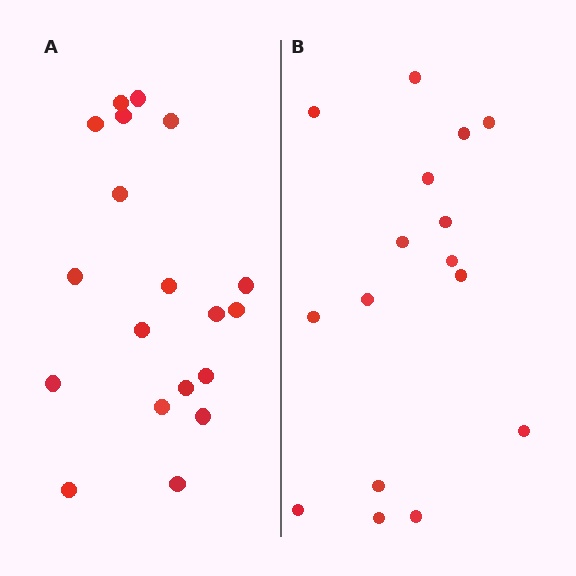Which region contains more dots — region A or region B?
Region A (the left region) has more dots.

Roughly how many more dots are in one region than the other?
Region A has just a few more — roughly 2 or 3 more dots than region B.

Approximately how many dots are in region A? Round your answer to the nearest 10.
About 20 dots. (The exact count is 19, which rounds to 20.)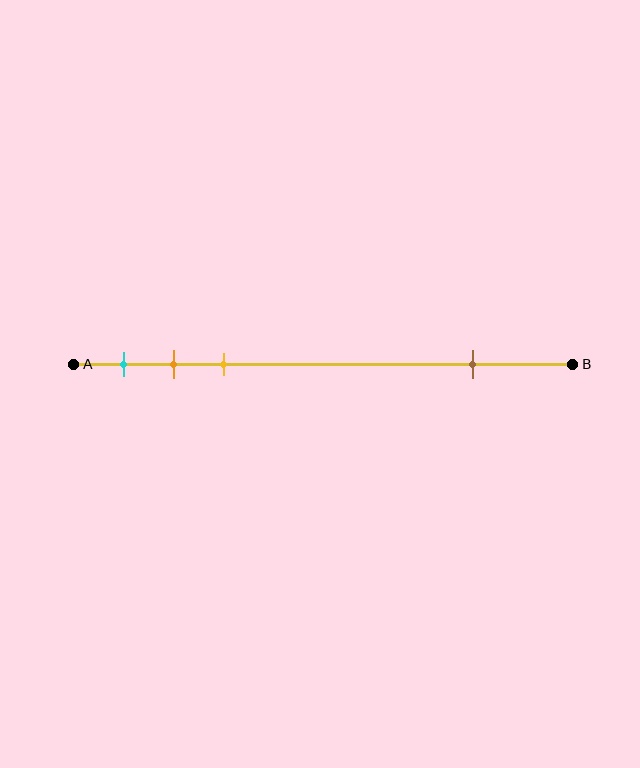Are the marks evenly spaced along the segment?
No, the marks are not evenly spaced.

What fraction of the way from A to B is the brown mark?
The brown mark is approximately 80% (0.8) of the way from A to B.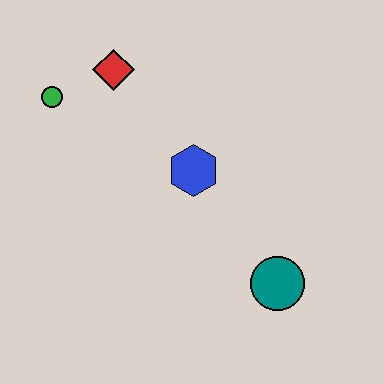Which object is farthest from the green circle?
The teal circle is farthest from the green circle.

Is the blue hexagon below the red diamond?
Yes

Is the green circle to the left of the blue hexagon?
Yes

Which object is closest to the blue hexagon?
The red diamond is closest to the blue hexagon.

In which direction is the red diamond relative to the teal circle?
The red diamond is above the teal circle.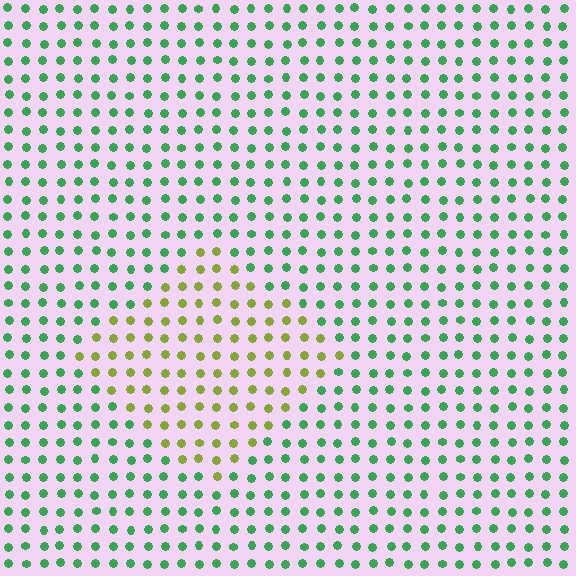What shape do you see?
I see a diamond.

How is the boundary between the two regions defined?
The boundary is defined purely by a slight shift in hue (about 57 degrees). Spacing, size, and orientation are identical on both sides.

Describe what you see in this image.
The image is filled with small green elements in a uniform arrangement. A diamond-shaped region is visible where the elements are tinted to a slightly different hue, forming a subtle color boundary.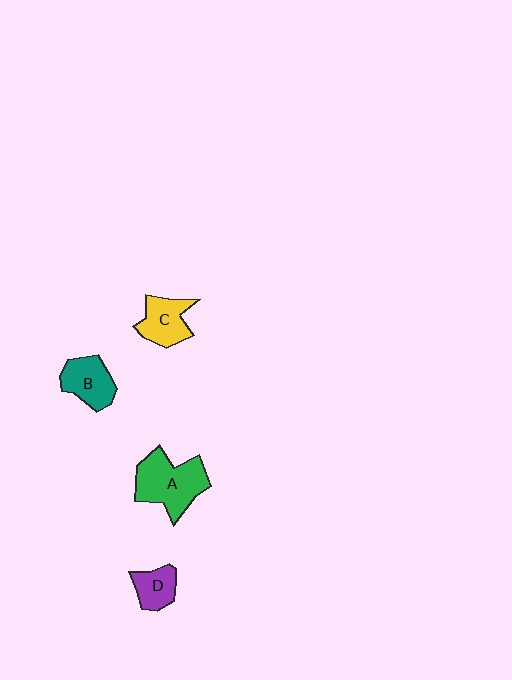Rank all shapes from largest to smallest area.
From largest to smallest: A (green), B (teal), C (yellow), D (purple).